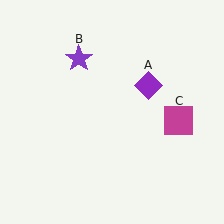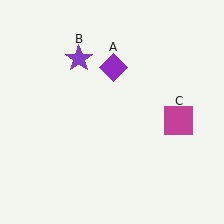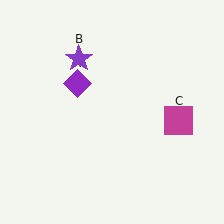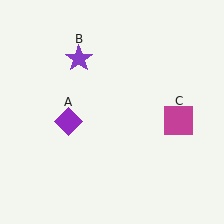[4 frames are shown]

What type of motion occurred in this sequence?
The purple diamond (object A) rotated counterclockwise around the center of the scene.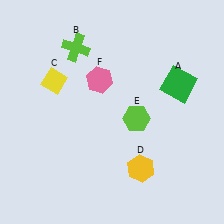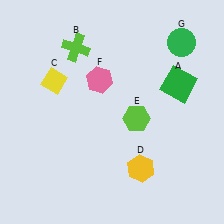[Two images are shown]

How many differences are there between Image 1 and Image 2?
There is 1 difference between the two images.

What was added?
A green circle (G) was added in Image 2.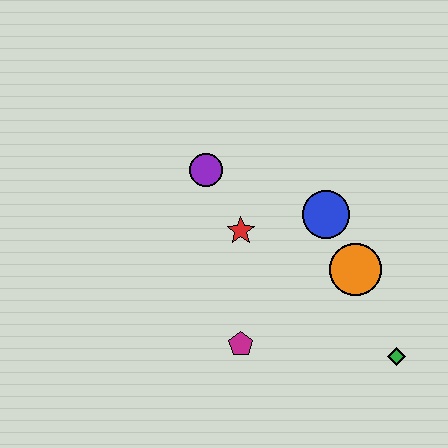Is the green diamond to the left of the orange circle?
No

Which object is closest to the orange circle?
The blue circle is closest to the orange circle.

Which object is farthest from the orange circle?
The purple circle is farthest from the orange circle.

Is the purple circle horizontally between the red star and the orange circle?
No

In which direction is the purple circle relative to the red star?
The purple circle is above the red star.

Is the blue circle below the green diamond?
No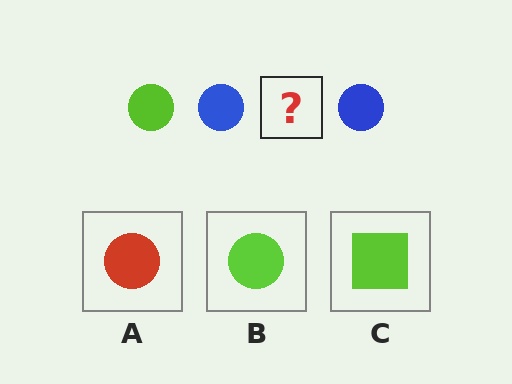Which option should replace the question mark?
Option B.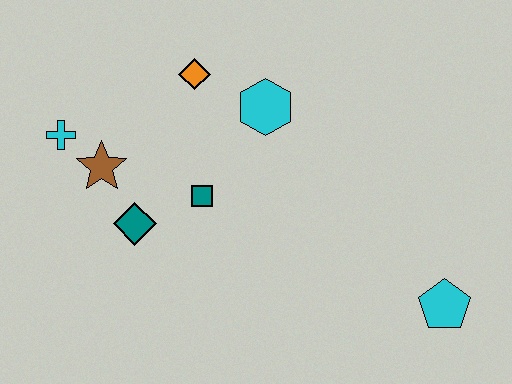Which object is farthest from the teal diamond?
The cyan pentagon is farthest from the teal diamond.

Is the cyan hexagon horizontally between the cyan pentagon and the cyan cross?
Yes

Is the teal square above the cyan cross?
No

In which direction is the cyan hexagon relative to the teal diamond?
The cyan hexagon is to the right of the teal diamond.